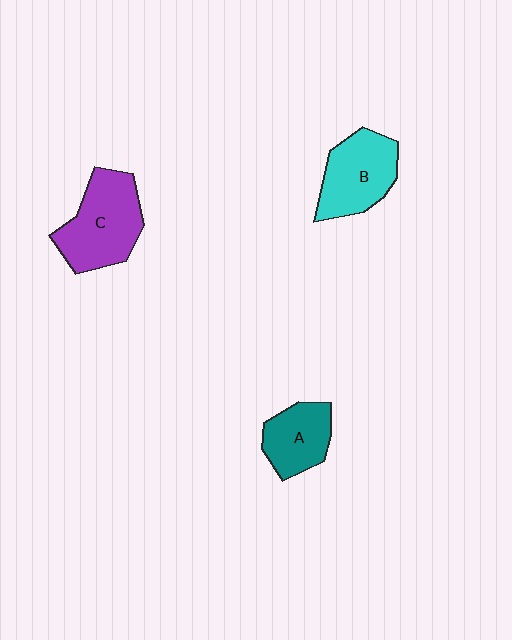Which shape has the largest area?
Shape C (purple).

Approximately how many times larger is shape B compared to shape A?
Approximately 1.3 times.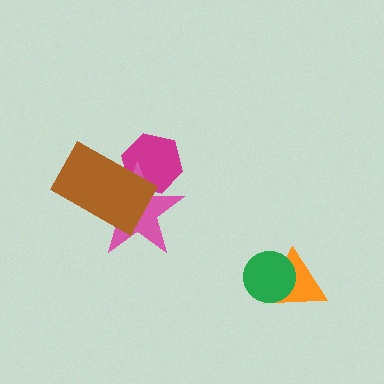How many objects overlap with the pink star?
2 objects overlap with the pink star.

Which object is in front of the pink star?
The brown rectangle is in front of the pink star.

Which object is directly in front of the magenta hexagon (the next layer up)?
The pink star is directly in front of the magenta hexagon.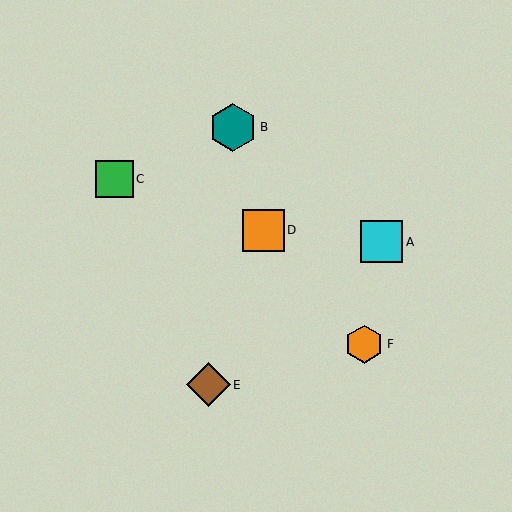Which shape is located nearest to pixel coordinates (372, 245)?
The cyan square (labeled A) at (381, 242) is nearest to that location.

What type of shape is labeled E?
Shape E is a brown diamond.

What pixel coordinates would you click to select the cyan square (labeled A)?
Click at (381, 242) to select the cyan square A.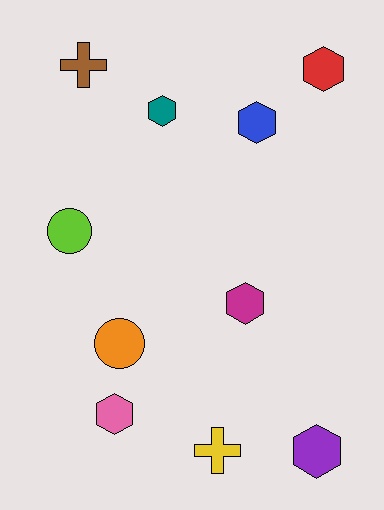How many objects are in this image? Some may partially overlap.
There are 10 objects.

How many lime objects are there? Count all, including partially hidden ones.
There is 1 lime object.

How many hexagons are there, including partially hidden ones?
There are 6 hexagons.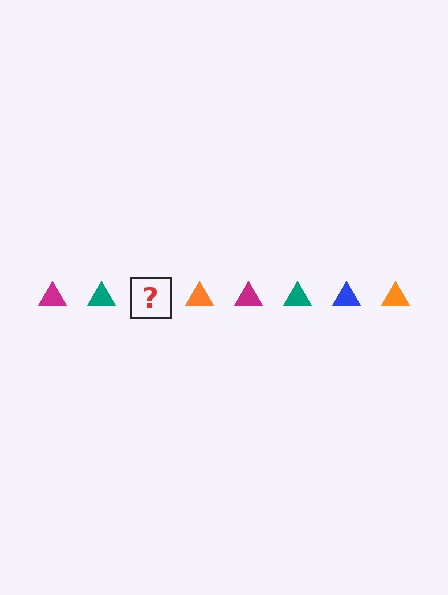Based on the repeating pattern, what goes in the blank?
The blank should be a blue triangle.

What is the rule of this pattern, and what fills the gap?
The rule is that the pattern cycles through magenta, teal, blue, orange triangles. The gap should be filled with a blue triangle.